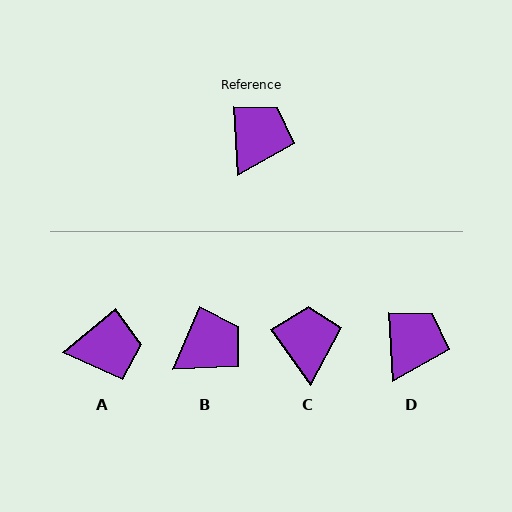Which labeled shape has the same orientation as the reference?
D.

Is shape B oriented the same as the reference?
No, it is off by about 26 degrees.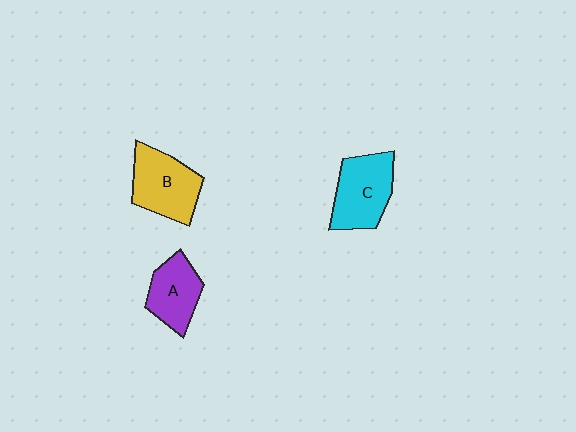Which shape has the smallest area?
Shape A (purple).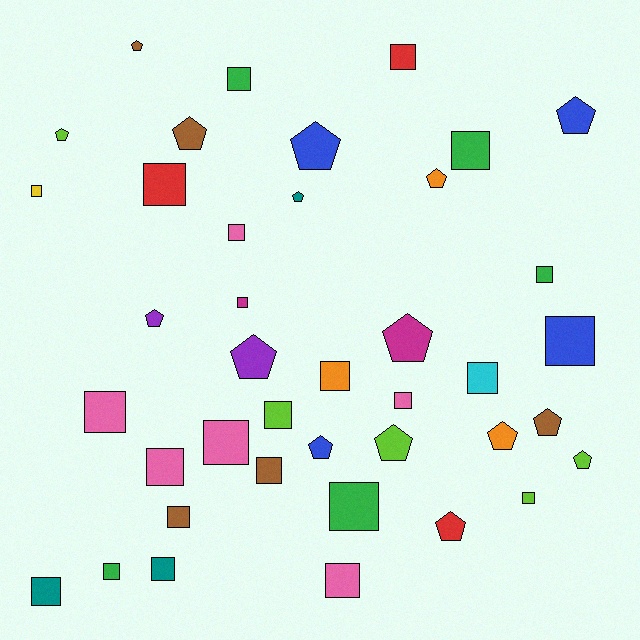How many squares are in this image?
There are 24 squares.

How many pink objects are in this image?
There are 6 pink objects.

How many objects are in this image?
There are 40 objects.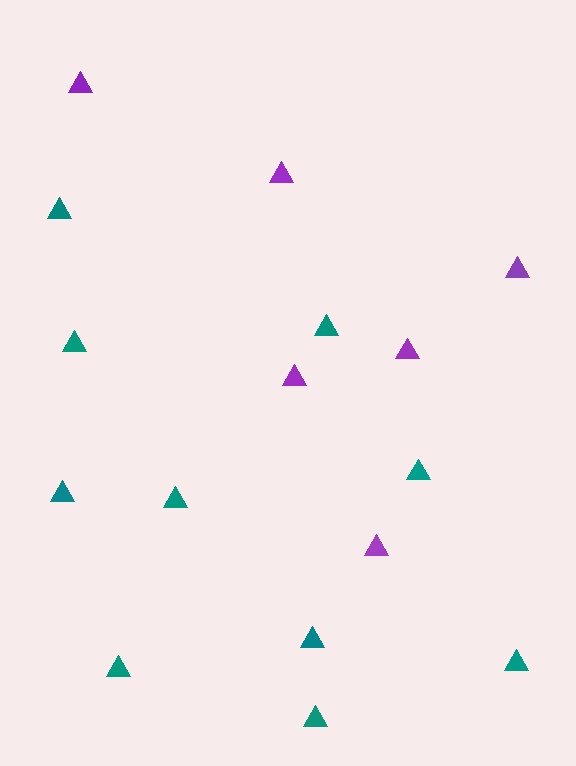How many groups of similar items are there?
There are 2 groups: one group of purple triangles (6) and one group of teal triangles (10).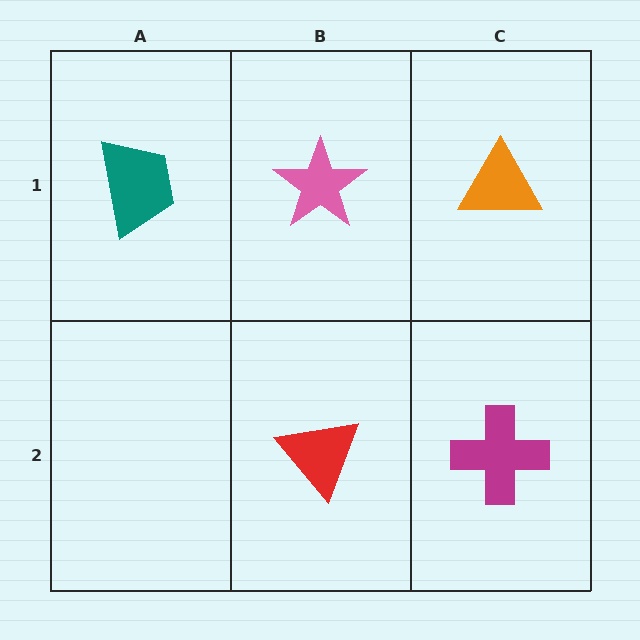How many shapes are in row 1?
3 shapes.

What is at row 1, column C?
An orange triangle.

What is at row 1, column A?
A teal trapezoid.